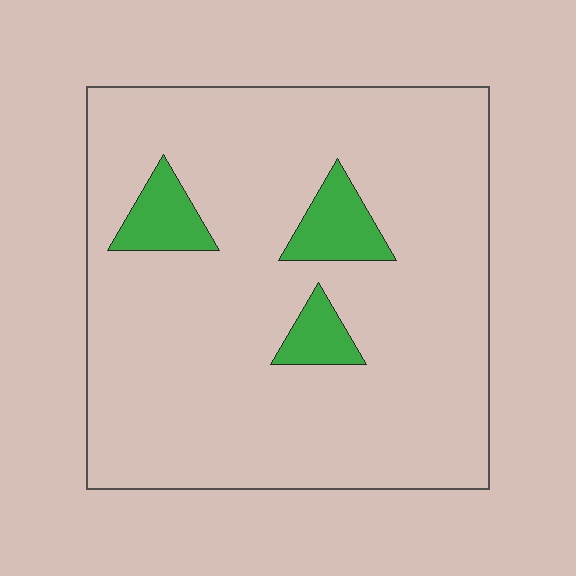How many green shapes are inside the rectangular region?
3.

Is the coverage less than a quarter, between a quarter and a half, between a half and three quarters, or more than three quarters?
Less than a quarter.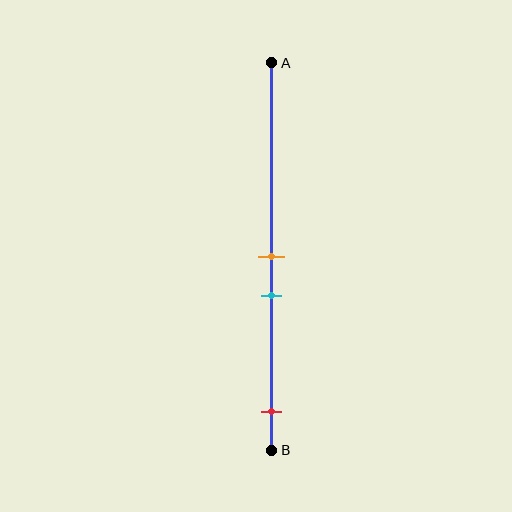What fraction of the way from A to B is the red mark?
The red mark is approximately 90% (0.9) of the way from A to B.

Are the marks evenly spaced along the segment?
No, the marks are not evenly spaced.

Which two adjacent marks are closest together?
The orange and cyan marks are the closest adjacent pair.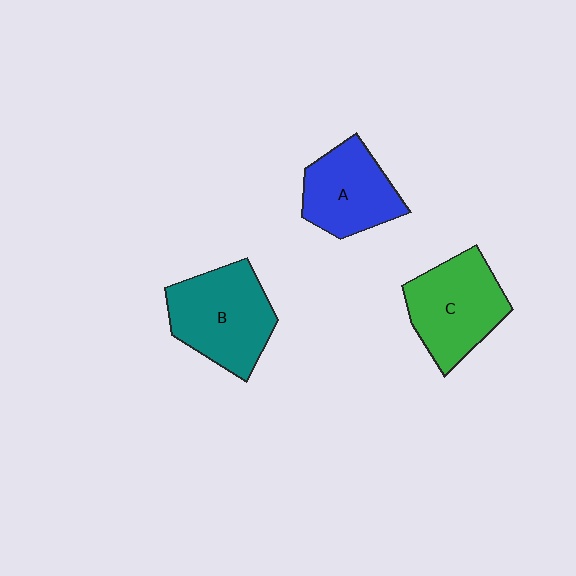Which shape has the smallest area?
Shape A (blue).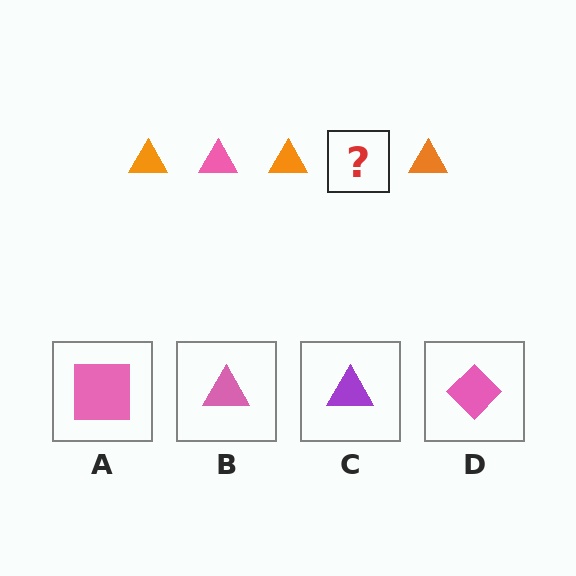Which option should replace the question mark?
Option B.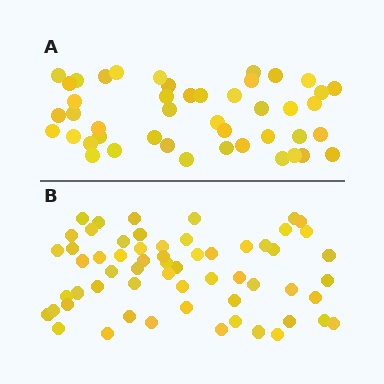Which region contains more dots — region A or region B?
Region B (the bottom region) has more dots.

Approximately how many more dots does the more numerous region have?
Region B has approximately 15 more dots than region A.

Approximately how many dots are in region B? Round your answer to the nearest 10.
About 60 dots.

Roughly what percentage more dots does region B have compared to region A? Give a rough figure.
About 35% more.